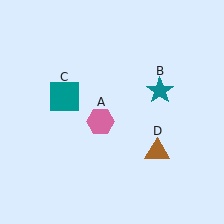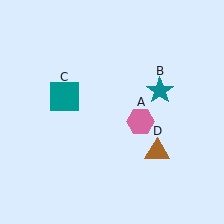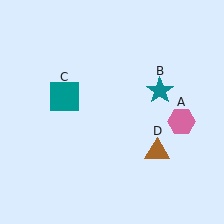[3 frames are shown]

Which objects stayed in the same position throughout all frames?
Teal star (object B) and teal square (object C) and brown triangle (object D) remained stationary.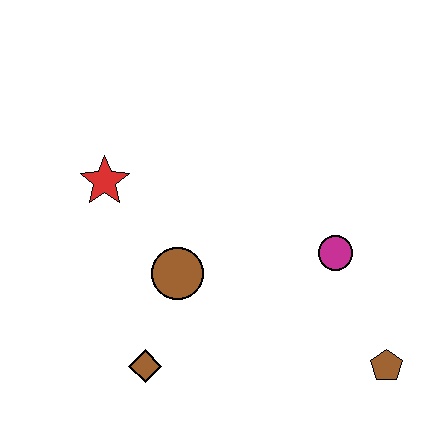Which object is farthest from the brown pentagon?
The red star is farthest from the brown pentagon.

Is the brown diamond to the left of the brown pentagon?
Yes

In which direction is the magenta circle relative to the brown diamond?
The magenta circle is to the right of the brown diamond.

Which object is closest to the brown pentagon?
The magenta circle is closest to the brown pentagon.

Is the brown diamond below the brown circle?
Yes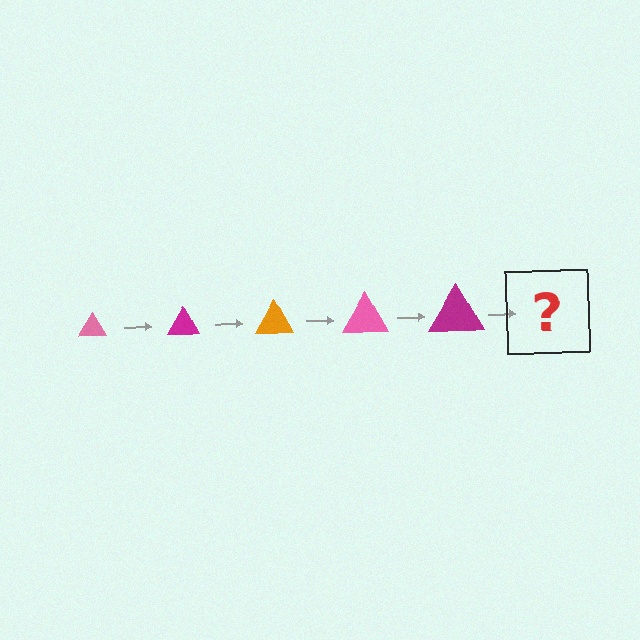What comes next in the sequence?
The next element should be an orange triangle, larger than the previous one.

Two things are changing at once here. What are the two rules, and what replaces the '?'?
The two rules are that the triangle grows larger each step and the color cycles through pink, magenta, and orange. The '?' should be an orange triangle, larger than the previous one.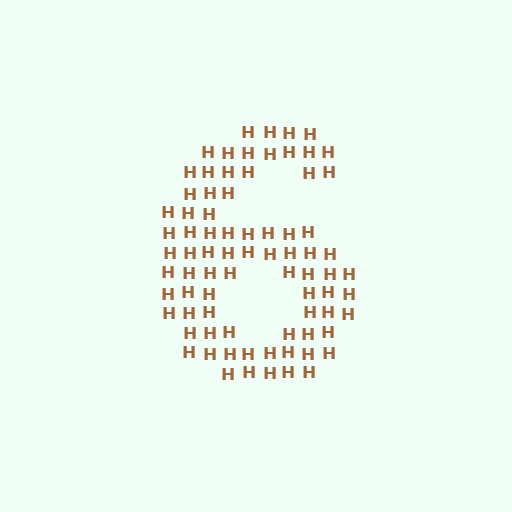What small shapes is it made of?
It is made of small letter H's.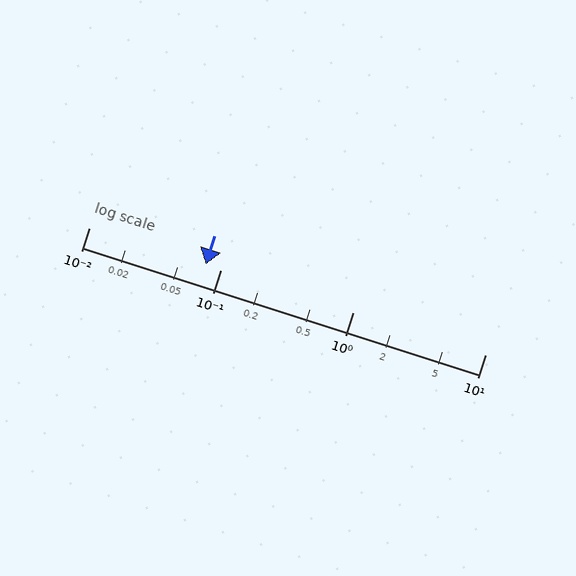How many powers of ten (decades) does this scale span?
The scale spans 3 decades, from 0.01 to 10.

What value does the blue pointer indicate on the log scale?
The pointer indicates approximately 0.076.